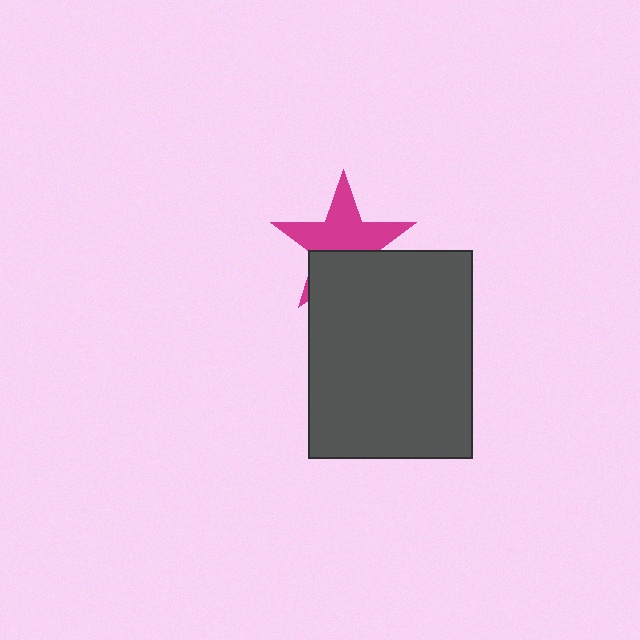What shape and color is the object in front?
The object in front is a dark gray rectangle.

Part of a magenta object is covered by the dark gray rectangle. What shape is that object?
It is a star.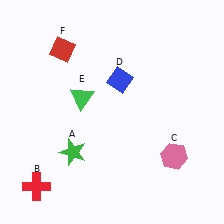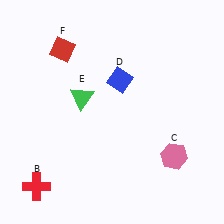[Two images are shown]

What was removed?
The green star (A) was removed in Image 2.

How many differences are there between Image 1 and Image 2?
There is 1 difference between the two images.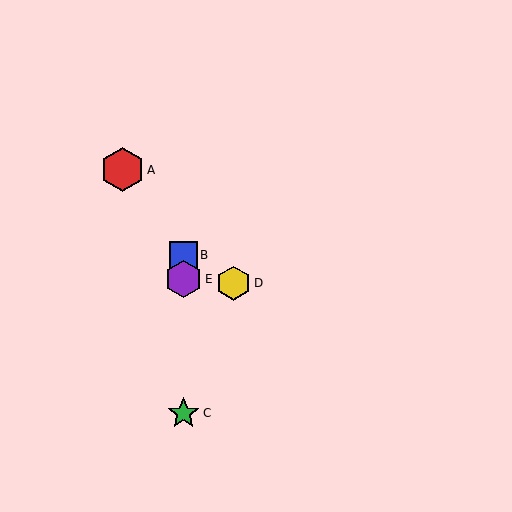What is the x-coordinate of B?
Object B is at x≈184.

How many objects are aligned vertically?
3 objects (B, C, E) are aligned vertically.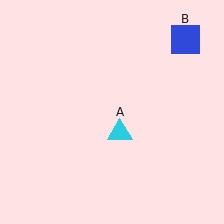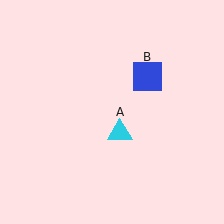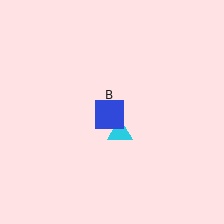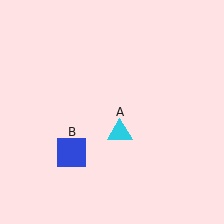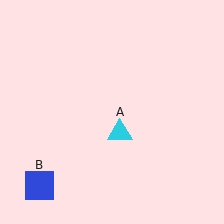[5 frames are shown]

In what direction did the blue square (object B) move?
The blue square (object B) moved down and to the left.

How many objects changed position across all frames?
1 object changed position: blue square (object B).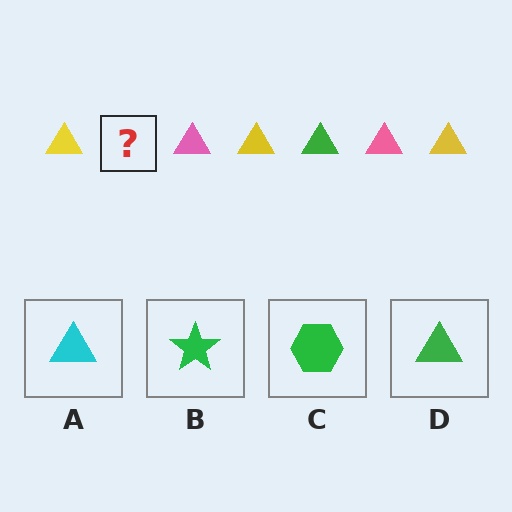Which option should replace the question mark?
Option D.